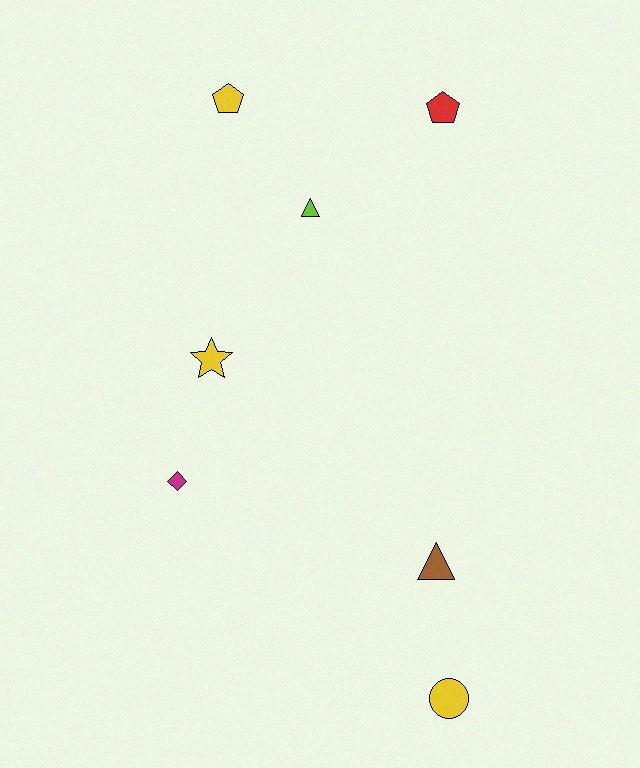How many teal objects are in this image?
There are no teal objects.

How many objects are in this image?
There are 7 objects.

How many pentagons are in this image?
There are 2 pentagons.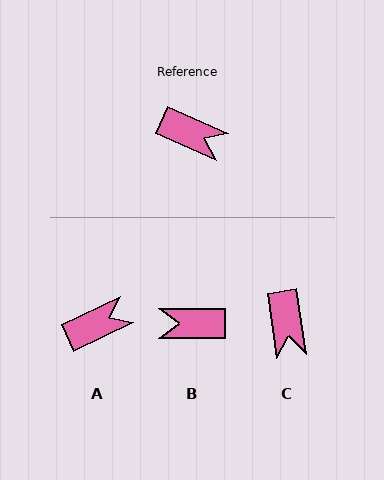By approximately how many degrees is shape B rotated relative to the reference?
Approximately 156 degrees clockwise.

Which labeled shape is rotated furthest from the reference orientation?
B, about 156 degrees away.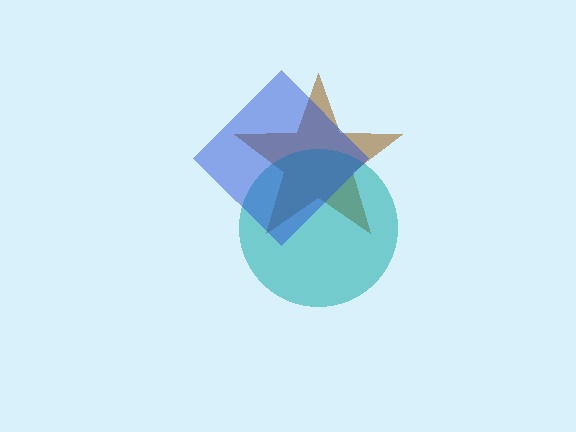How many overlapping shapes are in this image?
There are 3 overlapping shapes in the image.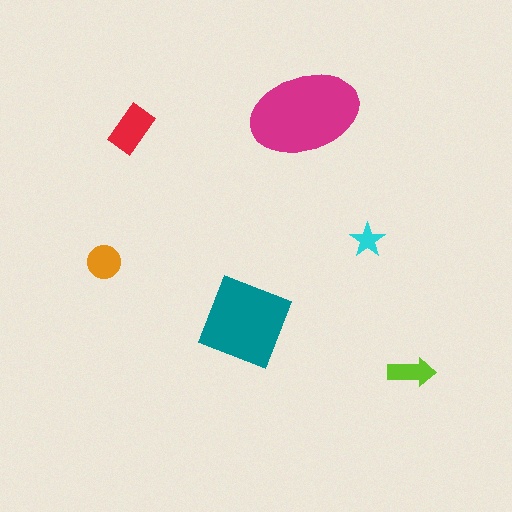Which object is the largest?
The magenta ellipse.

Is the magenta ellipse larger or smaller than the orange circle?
Larger.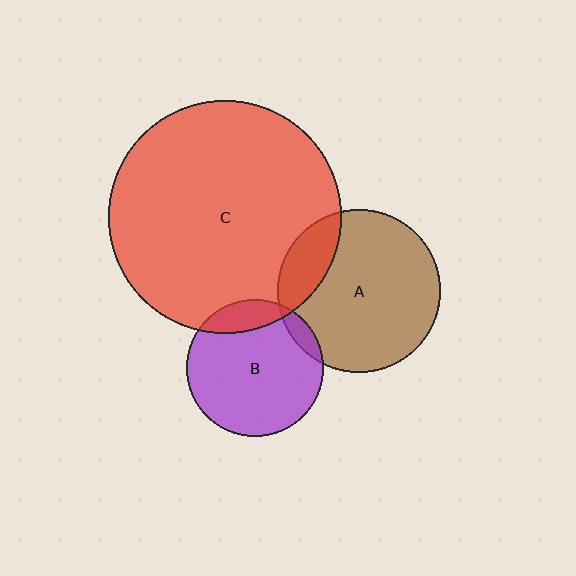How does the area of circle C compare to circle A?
Approximately 2.0 times.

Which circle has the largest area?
Circle C (red).